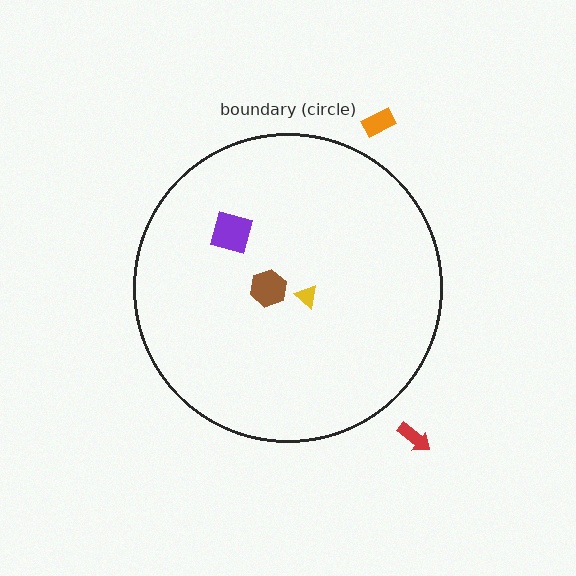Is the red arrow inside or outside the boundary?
Outside.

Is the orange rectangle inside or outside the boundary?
Outside.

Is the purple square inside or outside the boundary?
Inside.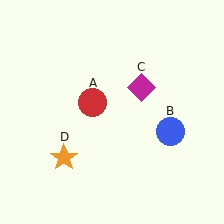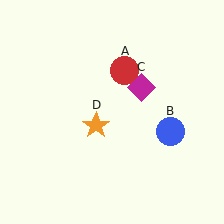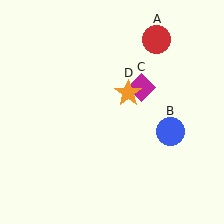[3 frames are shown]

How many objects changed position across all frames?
2 objects changed position: red circle (object A), orange star (object D).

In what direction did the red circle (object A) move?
The red circle (object A) moved up and to the right.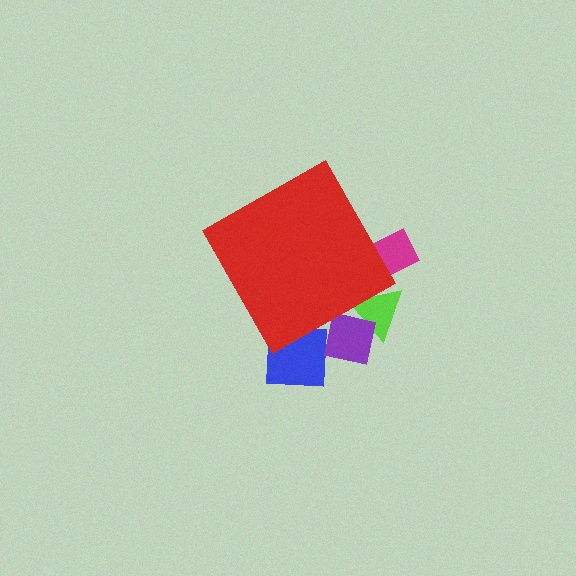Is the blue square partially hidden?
Yes, the blue square is partially hidden behind the red diamond.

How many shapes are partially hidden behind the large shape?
4 shapes are partially hidden.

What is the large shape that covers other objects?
A red diamond.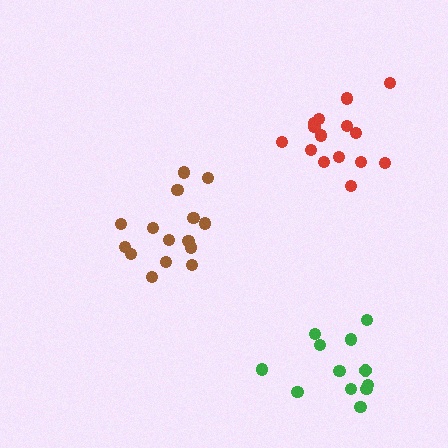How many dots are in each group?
Group 1: 15 dots, Group 2: 15 dots, Group 3: 12 dots (42 total).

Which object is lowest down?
The green cluster is bottommost.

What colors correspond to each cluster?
The clusters are colored: red, brown, green.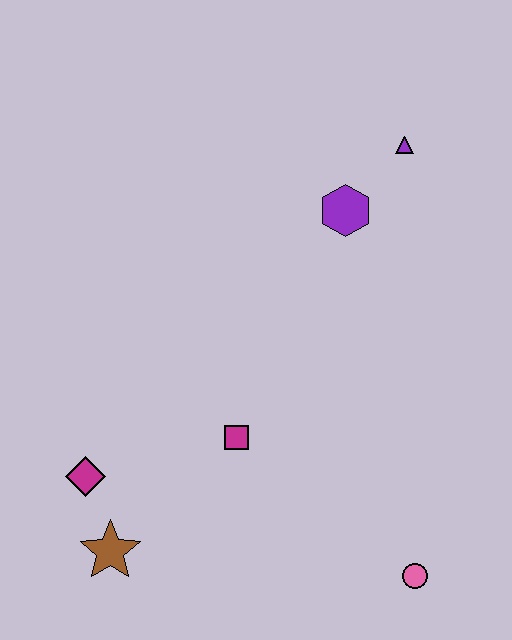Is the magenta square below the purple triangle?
Yes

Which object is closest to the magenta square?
The magenta diamond is closest to the magenta square.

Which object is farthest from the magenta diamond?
The purple triangle is farthest from the magenta diamond.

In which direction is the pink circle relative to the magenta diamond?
The pink circle is to the right of the magenta diamond.